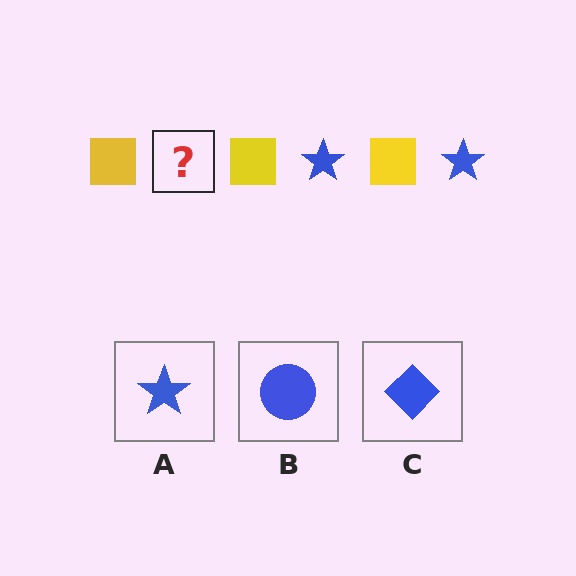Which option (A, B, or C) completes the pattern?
A.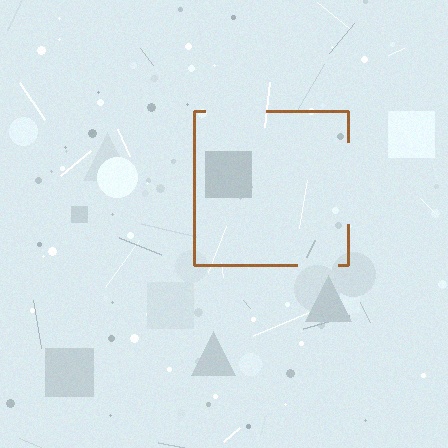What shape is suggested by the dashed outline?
The dashed outline suggests a square.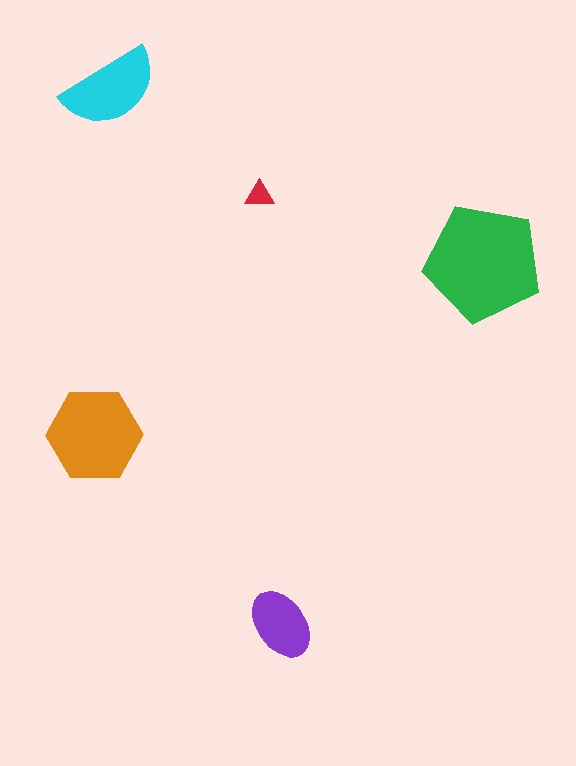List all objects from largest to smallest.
The green pentagon, the orange hexagon, the cyan semicircle, the purple ellipse, the red triangle.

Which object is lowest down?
The purple ellipse is bottommost.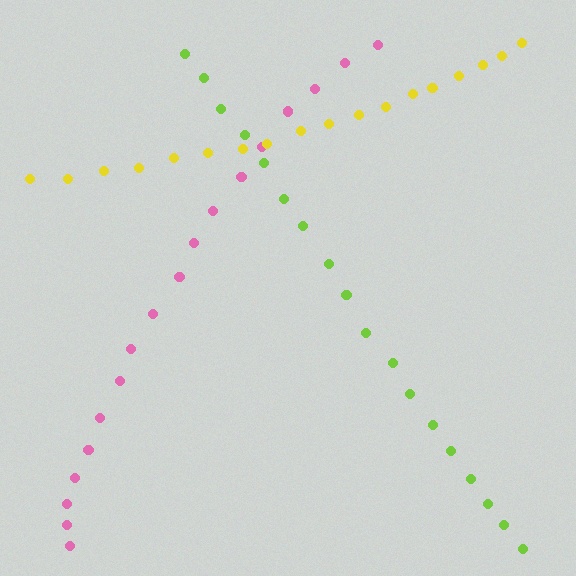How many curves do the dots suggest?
There are 3 distinct paths.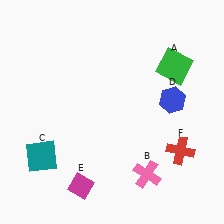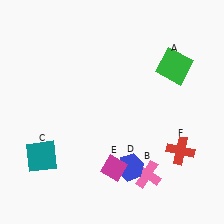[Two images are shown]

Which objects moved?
The objects that moved are: the blue hexagon (D), the magenta diamond (E).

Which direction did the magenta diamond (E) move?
The magenta diamond (E) moved right.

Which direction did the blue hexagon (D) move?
The blue hexagon (D) moved down.